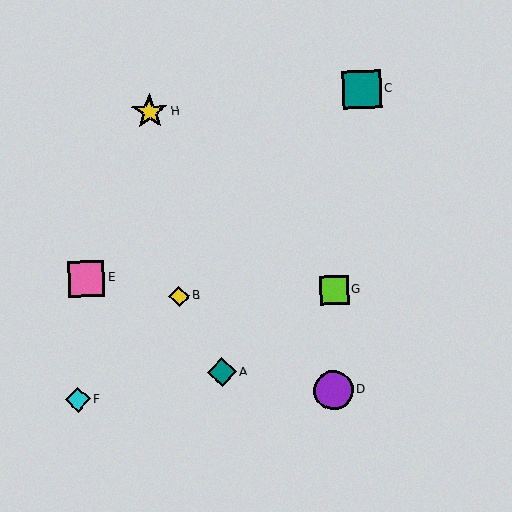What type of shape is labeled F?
Shape F is a cyan diamond.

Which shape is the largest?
The purple circle (labeled D) is the largest.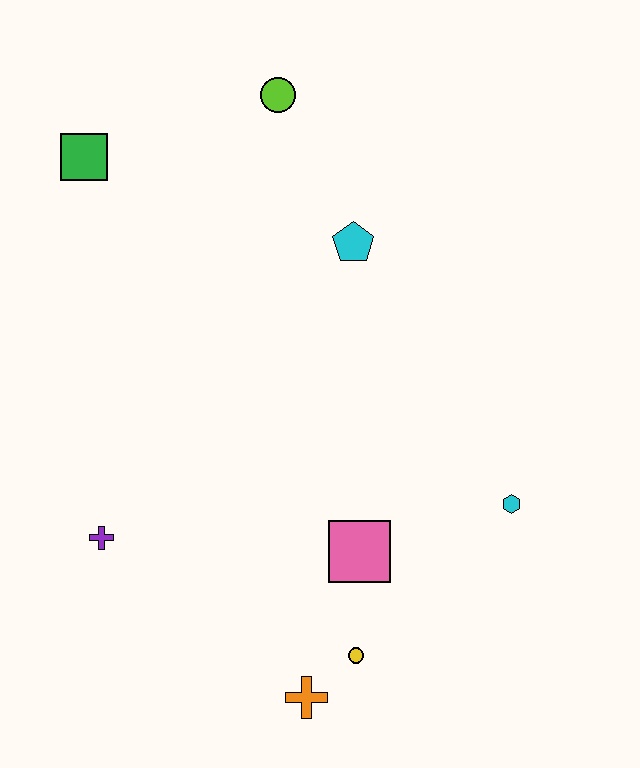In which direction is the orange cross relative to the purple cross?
The orange cross is to the right of the purple cross.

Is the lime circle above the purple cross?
Yes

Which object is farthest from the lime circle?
The orange cross is farthest from the lime circle.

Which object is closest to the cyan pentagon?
The lime circle is closest to the cyan pentagon.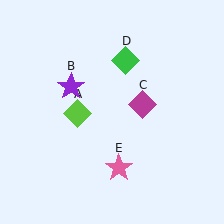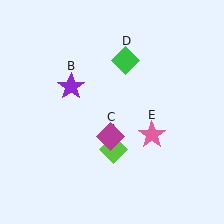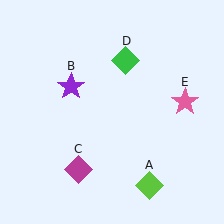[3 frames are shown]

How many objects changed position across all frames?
3 objects changed position: lime diamond (object A), magenta diamond (object C), pink star (object E).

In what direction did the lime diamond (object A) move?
The lime diamond (object A) moved down and to the right.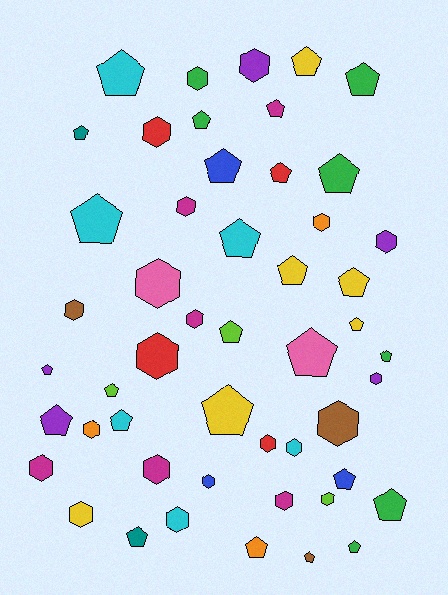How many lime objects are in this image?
There are 3 lime objects.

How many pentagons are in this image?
There are 28 pentagons.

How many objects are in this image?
There are 50 objects.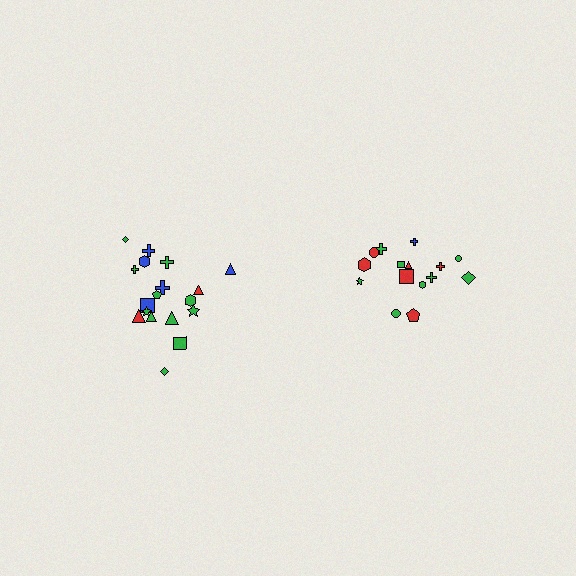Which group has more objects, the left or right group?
The left group.